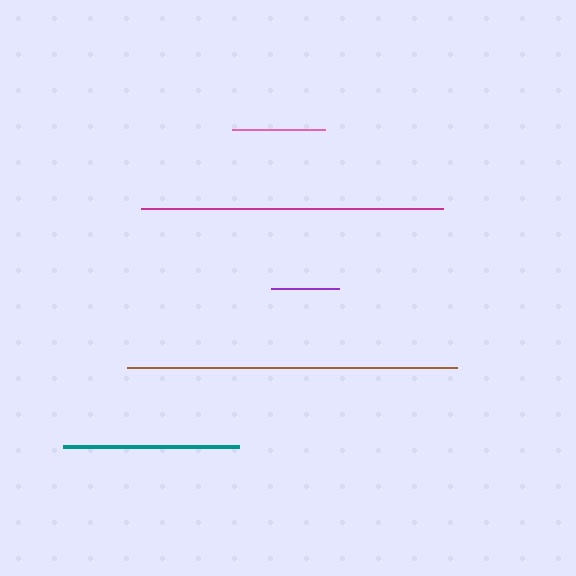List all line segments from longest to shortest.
From longest to shortest: brown, magenta, teal, pink, purple.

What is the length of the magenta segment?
The magenta segment is approximately 303 pixels long.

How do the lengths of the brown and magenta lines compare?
The brown and magenta lines are approximately the same length.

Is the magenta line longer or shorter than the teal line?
The magenta line is longer than the teal line.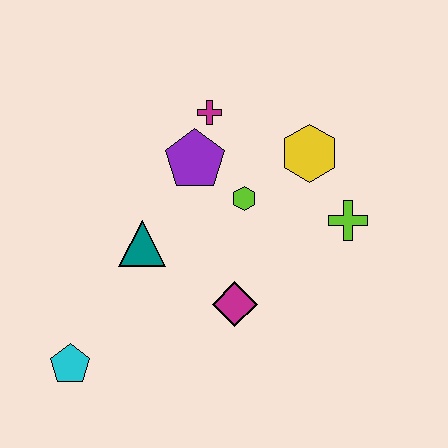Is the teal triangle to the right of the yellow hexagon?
No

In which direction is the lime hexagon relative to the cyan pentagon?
The lime hexagon is to the right of the cyan pentagon.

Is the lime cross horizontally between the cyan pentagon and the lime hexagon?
No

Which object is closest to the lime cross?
The yellow hexagon is closest to the lime cross.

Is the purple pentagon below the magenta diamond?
No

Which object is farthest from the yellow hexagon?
The cyan pentagon is farthest from the yellow hexagon.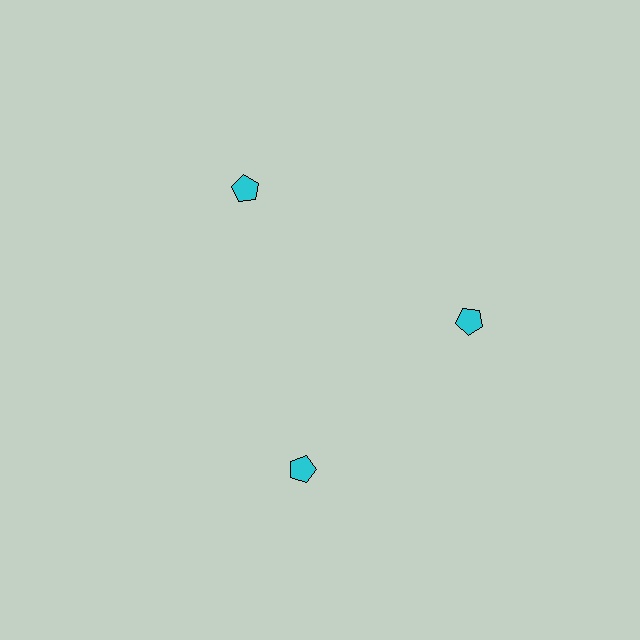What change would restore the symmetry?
The symmetry would be restored by rotating it back into even spacing with its neighbors so that all 3 pentagons sit at equal angles and equal distance from the center.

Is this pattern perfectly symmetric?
No. The 3 cyan pentagons are arranged in a ring, but one element near the 7 o'clock position is rotated out of alignment along the ring, breaking the 3-fold rotational symmetry.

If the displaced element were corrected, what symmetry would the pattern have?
It would have 3-fold rotational symmetry — the pattern would map onto itself every 120 degrees.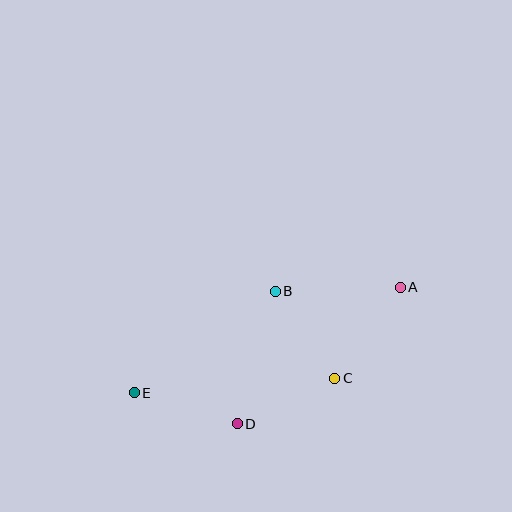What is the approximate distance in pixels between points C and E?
The distance between C and E is approximately 201 pixels.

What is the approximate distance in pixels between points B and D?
The distance between B and D is approximately 138 pixels.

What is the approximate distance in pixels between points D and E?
The distance between D and E is approximately 108 pixels.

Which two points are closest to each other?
Points B and C are closest to each other.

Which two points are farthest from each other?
Points A and E are farthest from each other.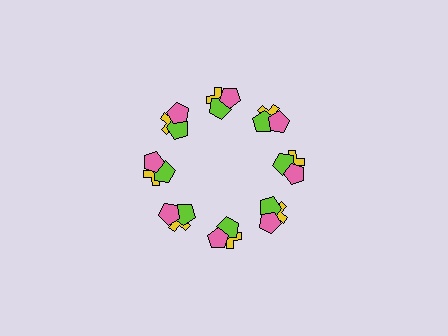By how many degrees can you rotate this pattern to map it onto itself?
The pattern maps onto itself every 45 degrees of rotation.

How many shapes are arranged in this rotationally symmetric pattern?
There are 24 shapes, arranged in 8 groups of 3.